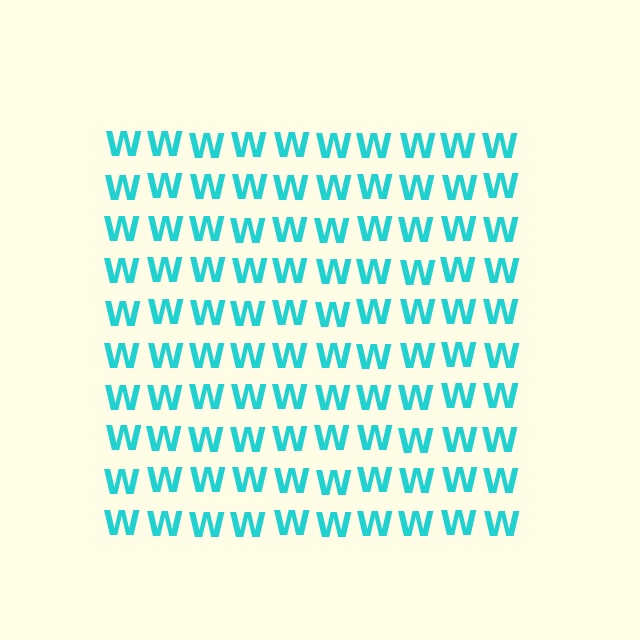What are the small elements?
The small elements are letter W's.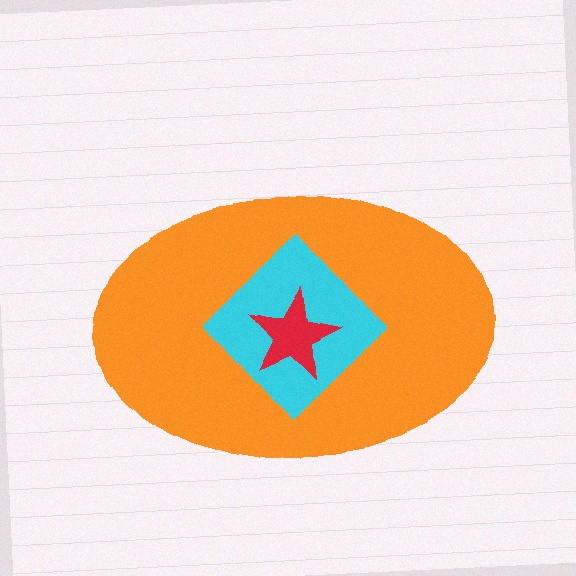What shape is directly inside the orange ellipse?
The cyan diamond.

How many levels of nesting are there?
3.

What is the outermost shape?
The orange ellipse.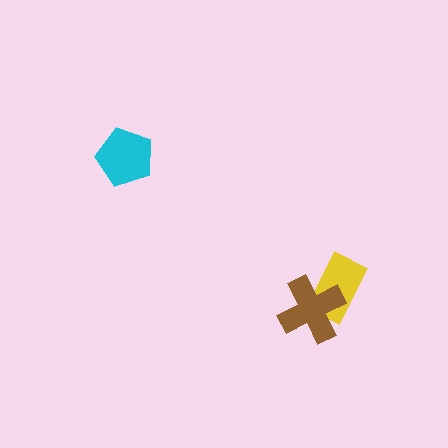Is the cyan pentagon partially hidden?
No, no other shape covers it.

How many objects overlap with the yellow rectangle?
1 object overlaps with the yellow rectangle.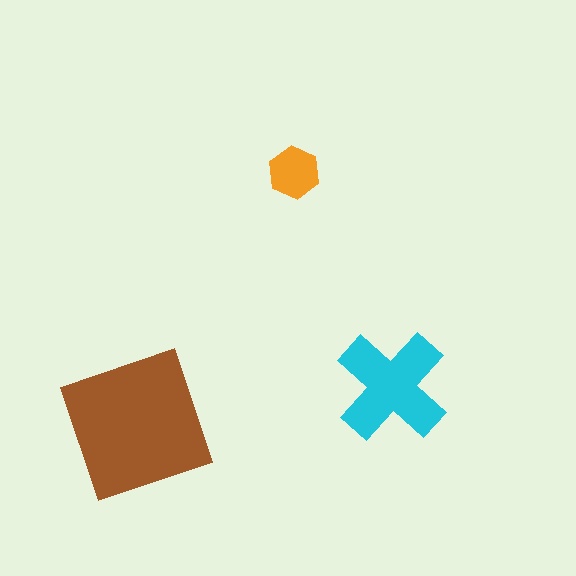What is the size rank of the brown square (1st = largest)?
1st.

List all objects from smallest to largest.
The orange hexagon, the cyan cross, the brown square.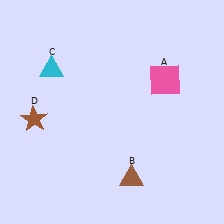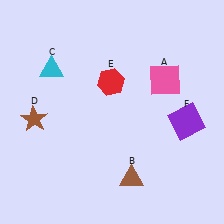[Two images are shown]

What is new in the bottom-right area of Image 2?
A purple square (F) was added in the bottom-right area of Image 2.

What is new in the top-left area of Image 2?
A red hexagon (E) was added in the top-left area of Image 2.